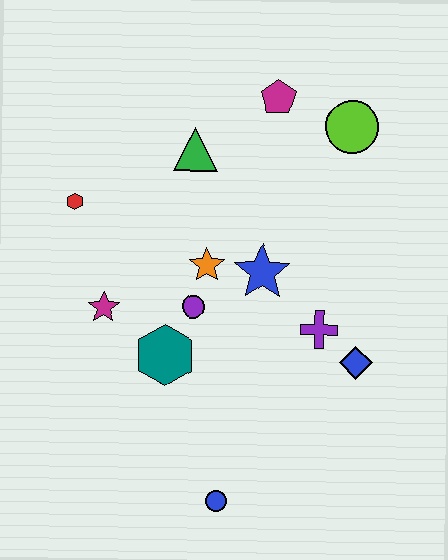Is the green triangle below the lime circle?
Yes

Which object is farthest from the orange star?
The blue circle is farthest from the orange star.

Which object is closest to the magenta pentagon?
The lime circle is closest to the magenta pentagon.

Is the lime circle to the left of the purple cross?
No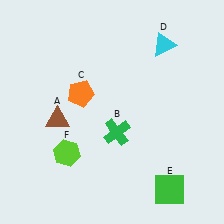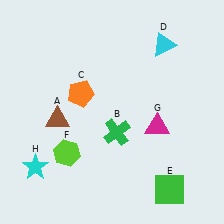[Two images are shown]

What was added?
A magenta triangle (G), a cyan star (H) were added in Image 2.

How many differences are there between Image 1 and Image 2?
There are 2 differences between the two images.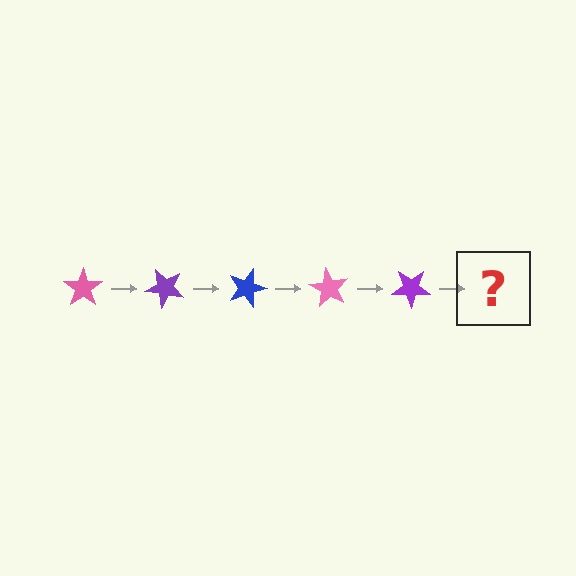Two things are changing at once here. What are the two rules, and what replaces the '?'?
The two rules are that it rotates 45 degrees each step and the color cycles through pink, purple, and blue. The '?' should be a blue star, rotated 225 degrees from the start.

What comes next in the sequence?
The next element should be a blue star, rotated 225 degrees from the start.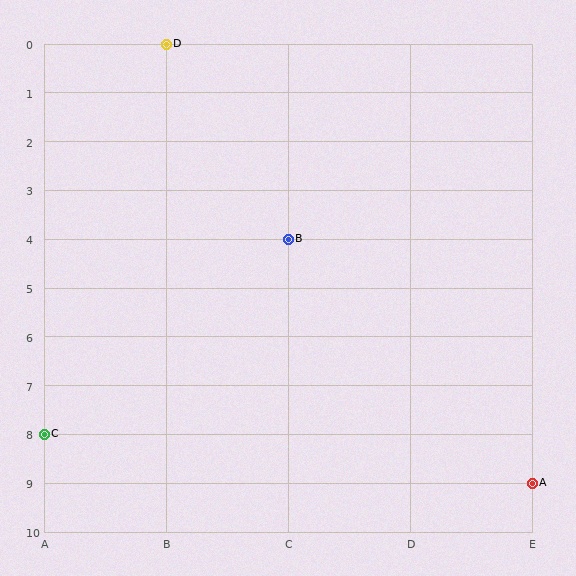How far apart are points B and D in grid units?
Points B and D are 1 column and 4 rows apart (about 4.1 grid units diagonally).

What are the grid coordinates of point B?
Point B is at grid coordinates (C, 4).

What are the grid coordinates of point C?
Point C is at grid coordinates (A, 8).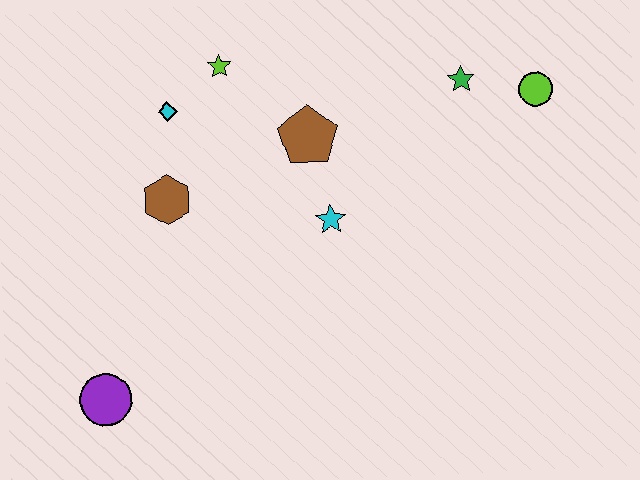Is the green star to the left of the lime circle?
Yes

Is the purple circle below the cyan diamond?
Yes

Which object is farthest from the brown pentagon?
The purple circle is farthest from the brown pentagon.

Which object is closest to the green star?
The lime circle is closest to the green star.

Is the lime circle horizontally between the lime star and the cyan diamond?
No